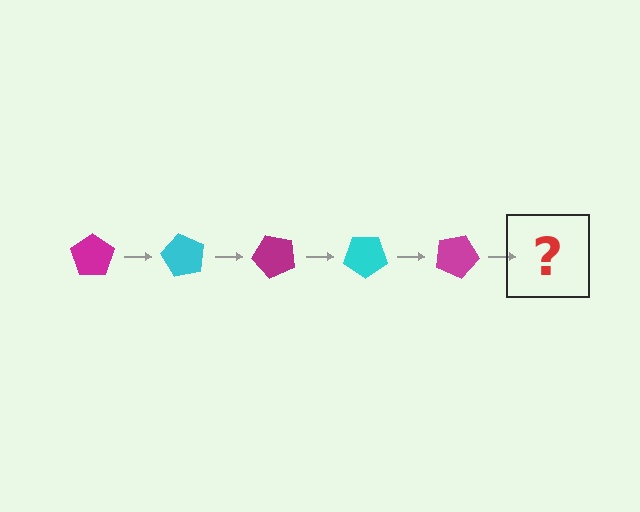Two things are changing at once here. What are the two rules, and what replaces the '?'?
The two rules are that it rotates 60 degrees each step and the color cycles through magenta and cyan. The '?' should be a cyan pentagon, rotated 300 degrees from the start.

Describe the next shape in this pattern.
It should be a cyan pentagon, rotated 300 degrees from the start.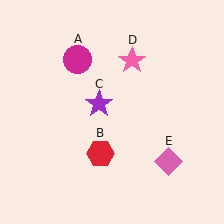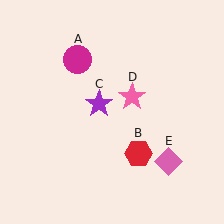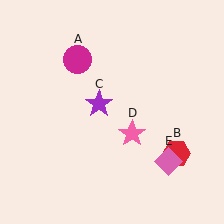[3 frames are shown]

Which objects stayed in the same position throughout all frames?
Magenta circle (object A) and purple star (object C) and pink diamond (object E) remained stationary.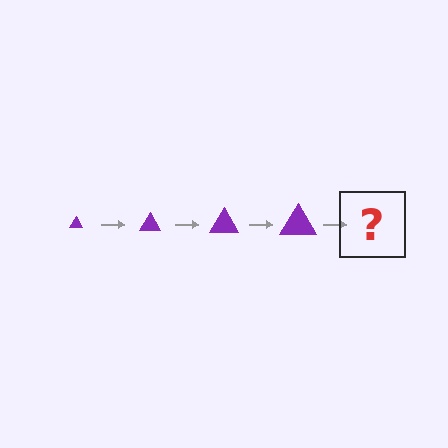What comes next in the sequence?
The next element should be a purple triangle, larger than the previous one.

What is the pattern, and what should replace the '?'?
The pattern is that the triangle gets progressively larger each step. The '?' should be a purple triangle, larger than the previous one.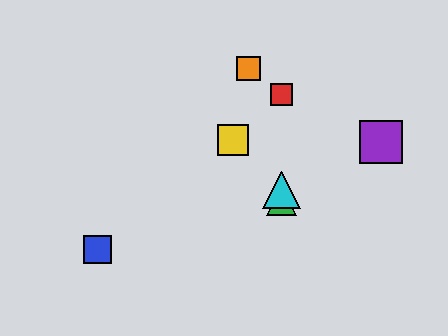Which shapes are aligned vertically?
The red square, the green triangle, the cyan triangle are aligned vertically.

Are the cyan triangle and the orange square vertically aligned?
No, the cyan triangle is at x≈282 and the orange square is at x≈248.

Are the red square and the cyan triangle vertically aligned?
Yes, both are at x≈282.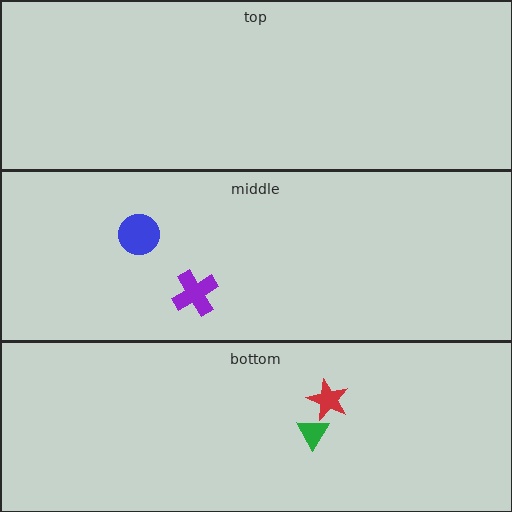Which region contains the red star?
The bottom region.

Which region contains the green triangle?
The bottom region.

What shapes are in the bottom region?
The red star, the green triangle.